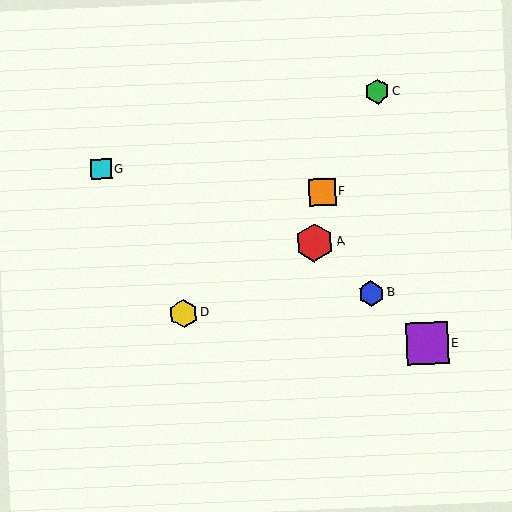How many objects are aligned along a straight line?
3 objects (A, B, E) are aligned along a straight line.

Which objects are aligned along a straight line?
Objects A, B, E are aligned along a straight line.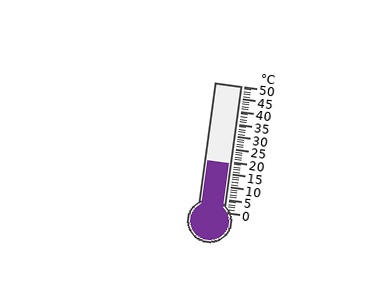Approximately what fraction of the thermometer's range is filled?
The thermometer is filled to approximately 40% of its range.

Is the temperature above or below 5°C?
The temperature is above 5°C.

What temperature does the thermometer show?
The thermometer shows approximately 19°C.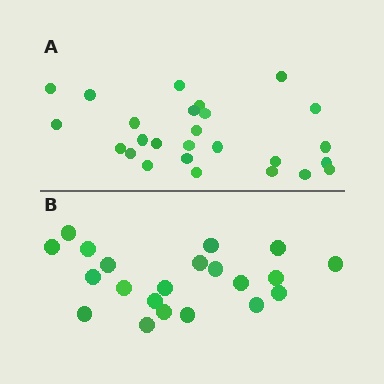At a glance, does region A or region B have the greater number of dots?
Region A (the top region) has more dots.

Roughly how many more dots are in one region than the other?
Region A has about 5 more dots than region B.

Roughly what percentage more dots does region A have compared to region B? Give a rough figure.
About 25% more.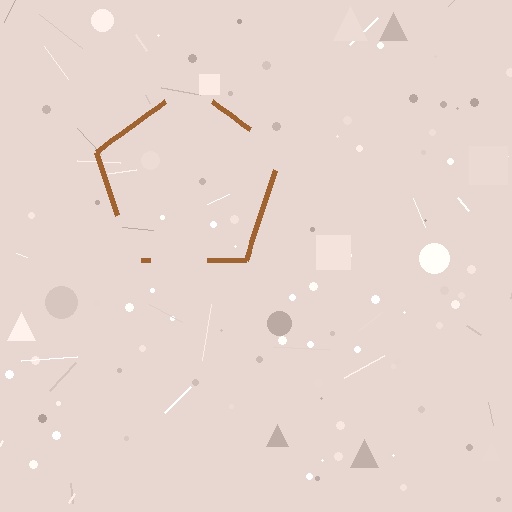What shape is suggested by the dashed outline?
The dashed outline suggests a pentagon.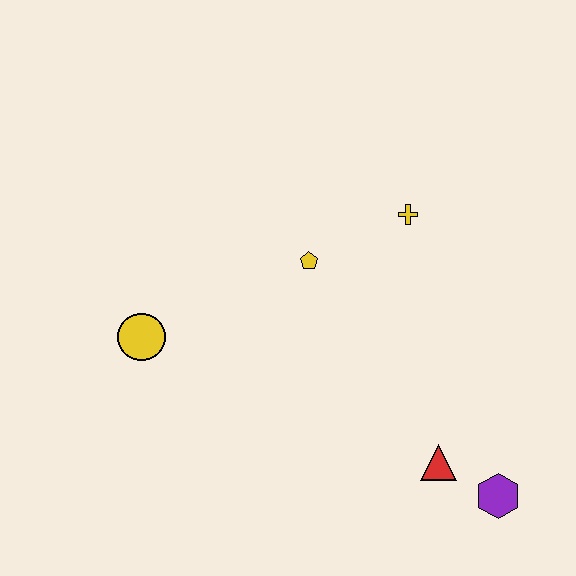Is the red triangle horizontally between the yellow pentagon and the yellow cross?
No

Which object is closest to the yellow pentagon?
The yellow cross is closest to the yellow pentagon.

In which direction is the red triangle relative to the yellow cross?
The red triangle is below the yellow cross.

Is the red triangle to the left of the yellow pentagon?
No